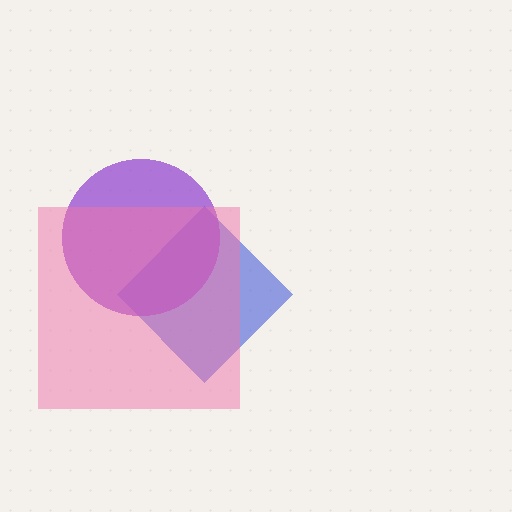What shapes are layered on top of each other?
The layered shapes are: a blue diamond, a purple circle, a pink square.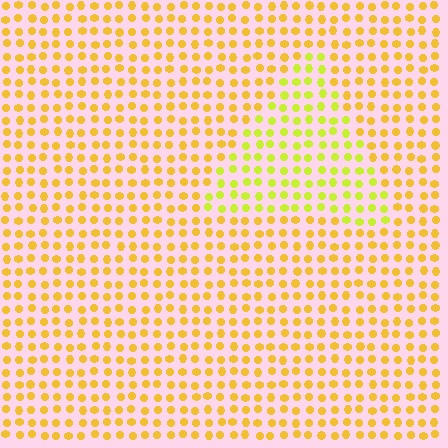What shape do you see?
I see a triangle.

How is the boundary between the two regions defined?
The boundary is defined purely by a slight shift in hue (about 28 degrees). Spacing, size, and orientation are identical on both sides.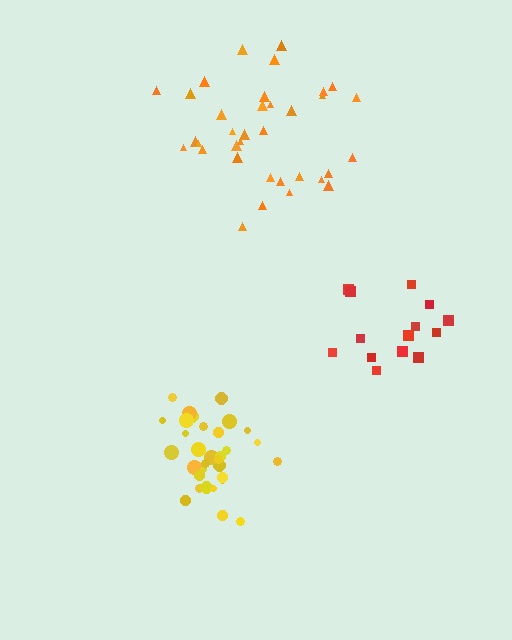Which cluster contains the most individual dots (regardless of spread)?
Orange (35).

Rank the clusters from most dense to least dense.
yellow, orange, red.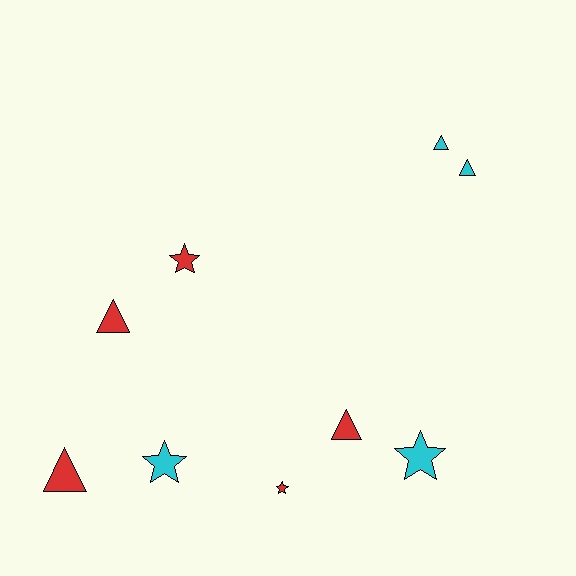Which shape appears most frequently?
Triangle, with 5 objects.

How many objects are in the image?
There are 9 objects.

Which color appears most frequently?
Red, with 5 objects.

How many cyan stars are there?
There are 2 cyan stars.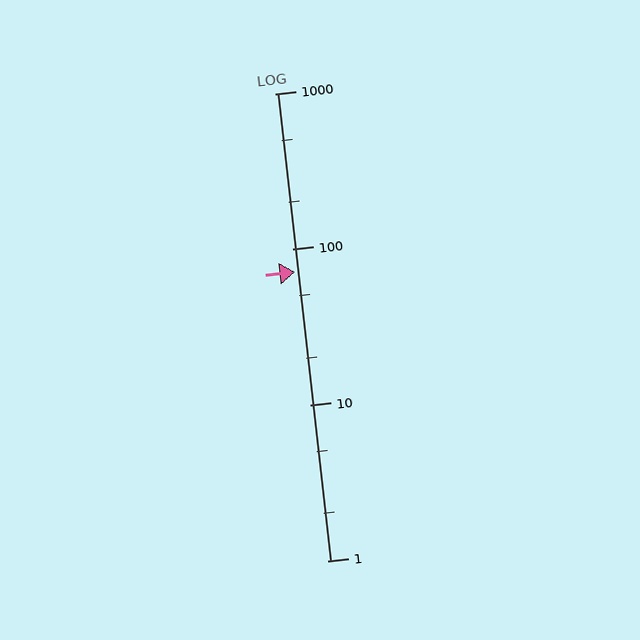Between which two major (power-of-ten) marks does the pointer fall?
The pointer is between 10 and 100.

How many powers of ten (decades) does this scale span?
The scale spans 3 decades, from 1 to 1000.